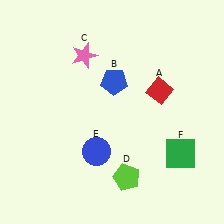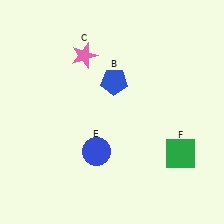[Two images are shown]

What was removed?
The lime pentagon (D), the red diamond (A) were removed in Image 2.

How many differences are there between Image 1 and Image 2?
There are 2 differences between the two images.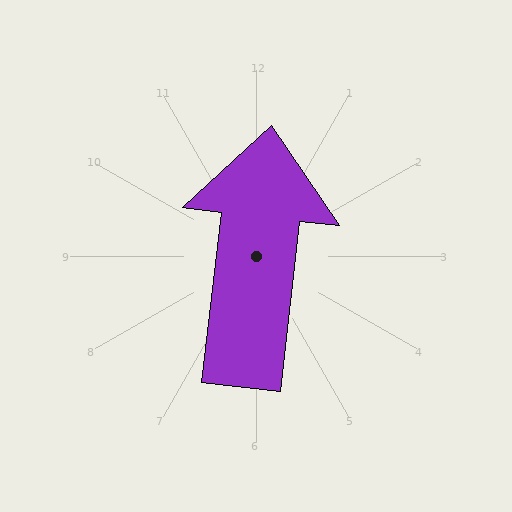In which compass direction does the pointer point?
North.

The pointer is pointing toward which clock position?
Roughly 12 o'clock.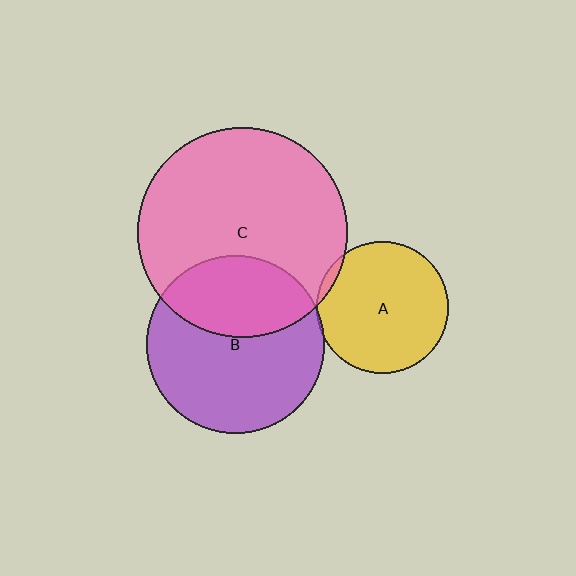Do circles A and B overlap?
Yes.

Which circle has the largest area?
Circle C (pink).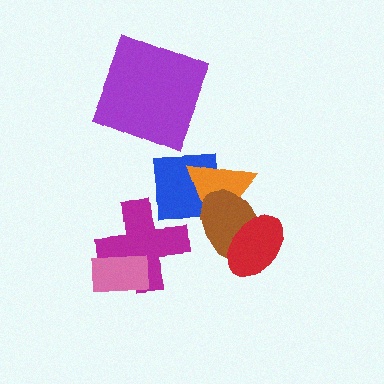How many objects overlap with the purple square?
0 objects overlap with the purple square.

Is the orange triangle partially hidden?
Yes, it is partially covered by another shape.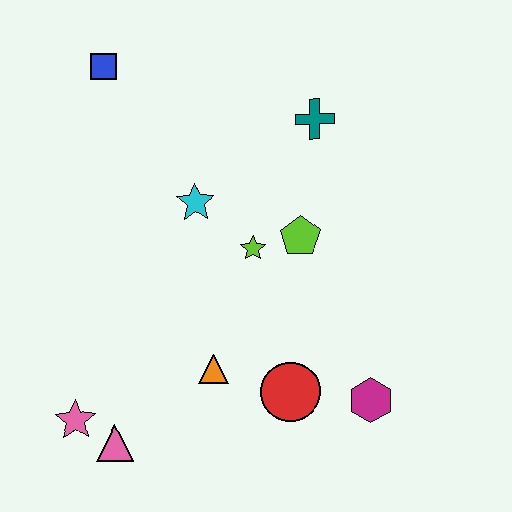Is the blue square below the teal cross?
No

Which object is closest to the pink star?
The pink triangle is closest to the pink star.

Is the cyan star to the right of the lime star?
No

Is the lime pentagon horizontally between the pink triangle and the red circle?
No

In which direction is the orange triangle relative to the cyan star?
The orange triangle is below the cyan star.